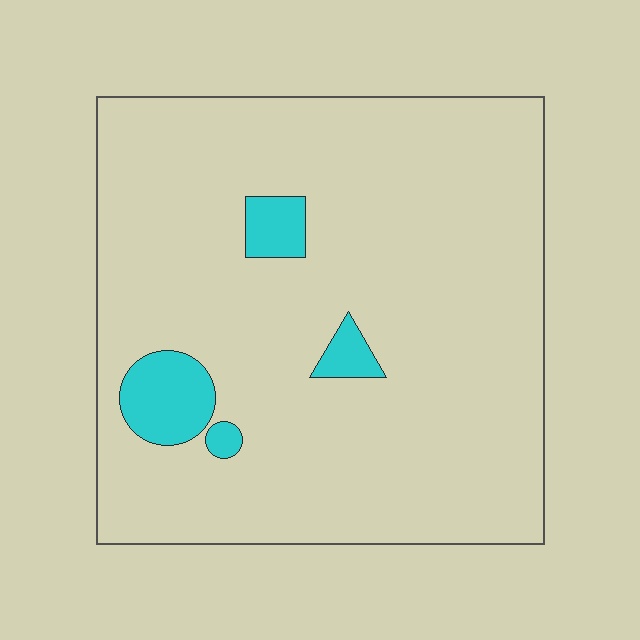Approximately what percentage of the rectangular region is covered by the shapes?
Approximately 5%.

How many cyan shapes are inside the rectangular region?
4.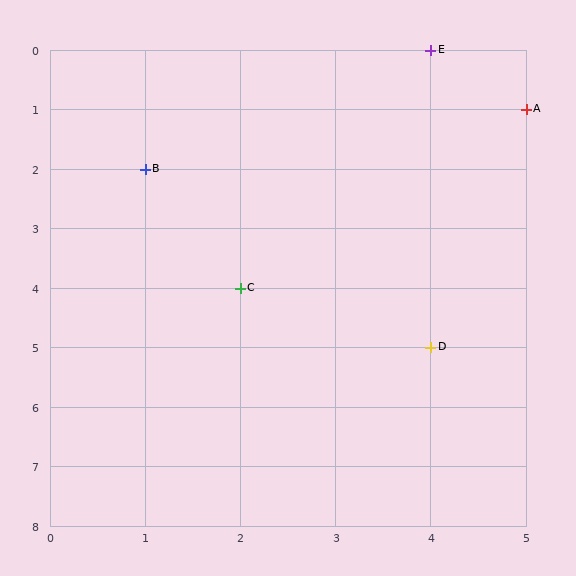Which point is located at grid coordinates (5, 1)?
Point A is at (5, 1).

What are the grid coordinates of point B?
Point B is at grid coordinates (1, 2).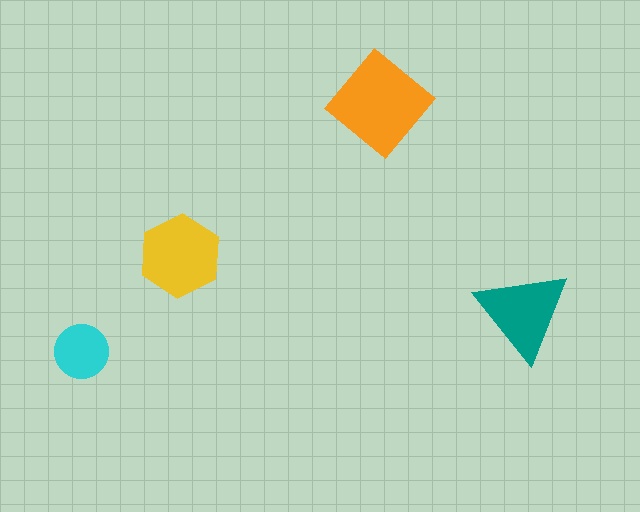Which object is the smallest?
The cyan circle.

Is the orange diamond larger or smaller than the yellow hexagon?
Larger.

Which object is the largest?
The orange diamond.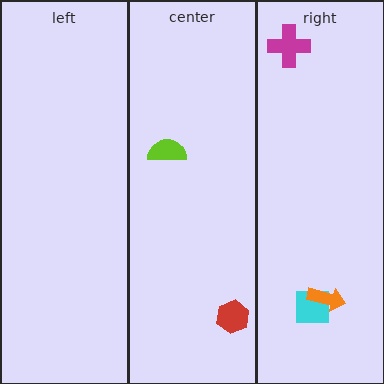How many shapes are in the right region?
3.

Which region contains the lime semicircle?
The center region.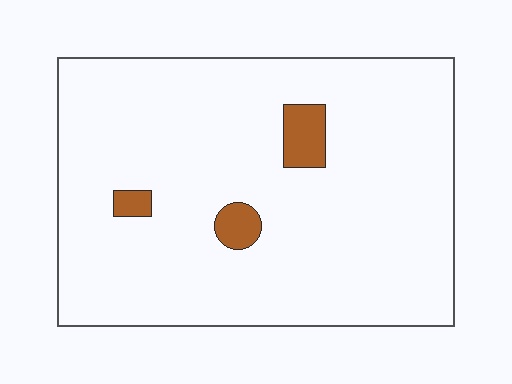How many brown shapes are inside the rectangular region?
3.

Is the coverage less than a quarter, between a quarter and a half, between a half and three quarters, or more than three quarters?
Less than a quarter.